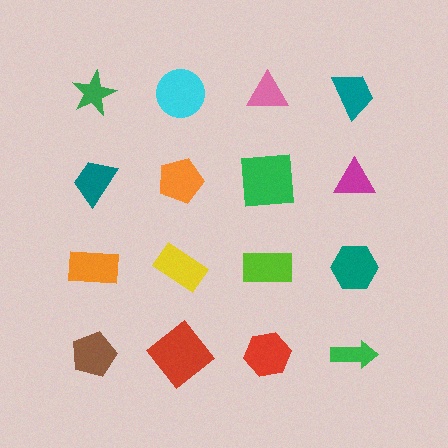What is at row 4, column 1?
A brown pentagon.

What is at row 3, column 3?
A lime rectangle.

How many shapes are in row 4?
4 shapes.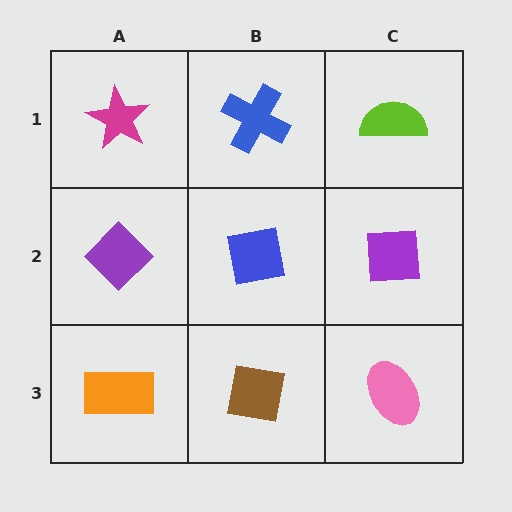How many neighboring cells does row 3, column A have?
2.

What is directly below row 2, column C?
A pink ellipse.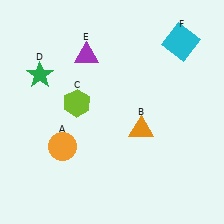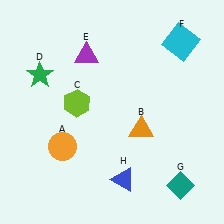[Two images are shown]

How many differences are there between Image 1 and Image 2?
There are 2 differences between the two images.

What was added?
A teal diamond (G), a blue triangle (H) were added in Image 2.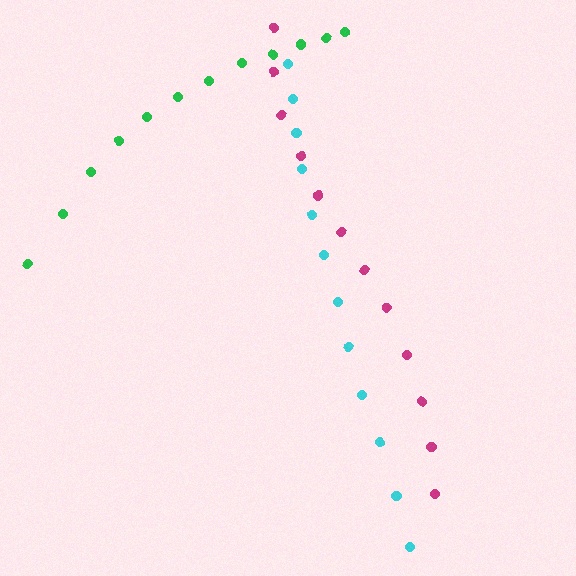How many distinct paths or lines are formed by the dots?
There are 3 distinct paths.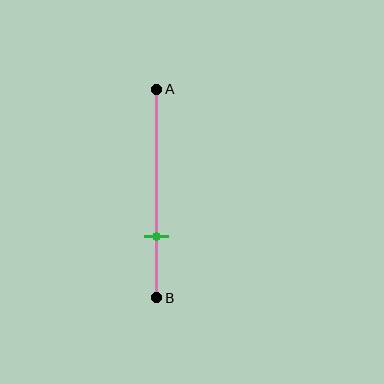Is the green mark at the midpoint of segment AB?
No, the mark is at about 70% from A, not at the 50% midpoint.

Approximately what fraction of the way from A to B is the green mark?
The green mark is approximately 70% of the way from A to B.